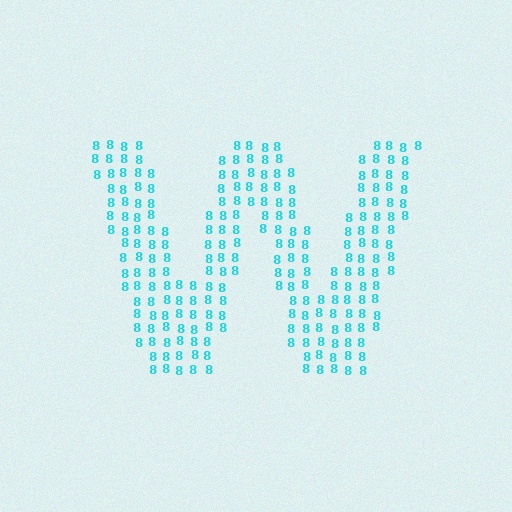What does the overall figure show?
The overall figure shows the letter W.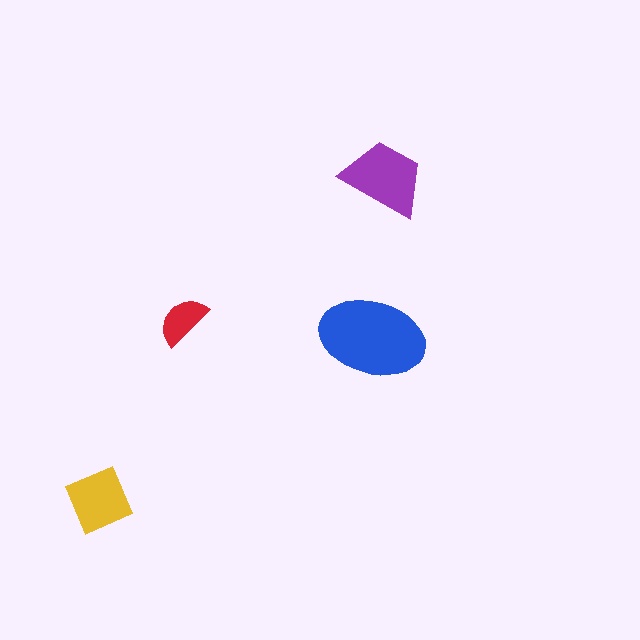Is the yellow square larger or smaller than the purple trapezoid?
Smaller.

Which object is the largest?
The blue ellipse.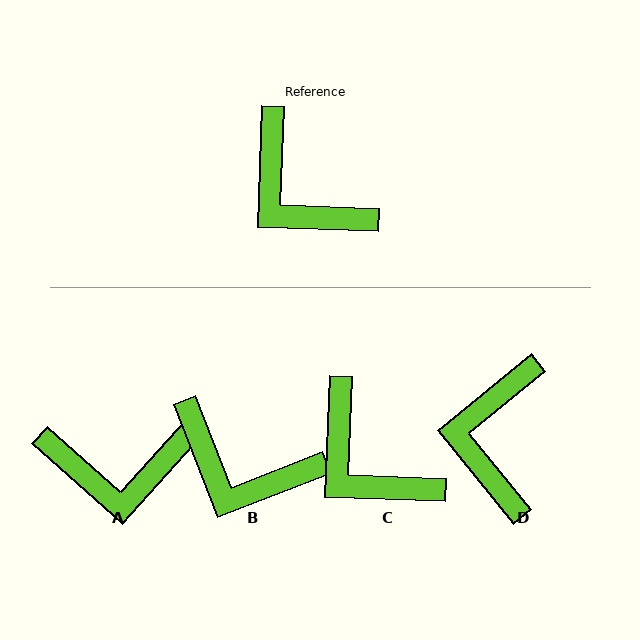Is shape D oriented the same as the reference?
No, it is off by about 49 degrees.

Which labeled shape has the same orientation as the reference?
C.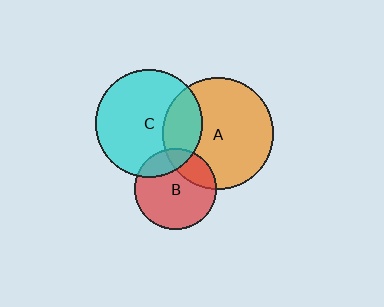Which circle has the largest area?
Circle A (orange).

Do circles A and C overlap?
Yes.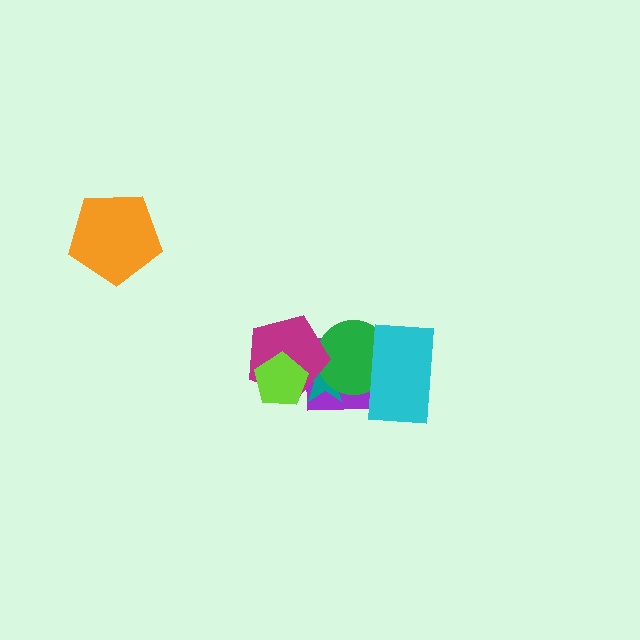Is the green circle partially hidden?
Yes, it is partially covered by another shape.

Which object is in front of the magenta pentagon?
The lime pentagon is in front of the magenta pentagon.